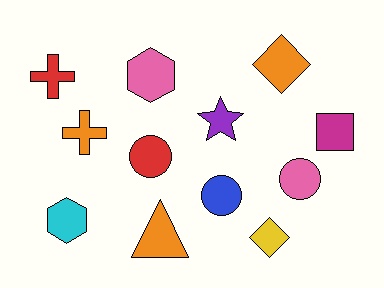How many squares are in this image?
There is 1 square.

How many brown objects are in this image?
There are no brown objects.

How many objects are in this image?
There are 12 objects.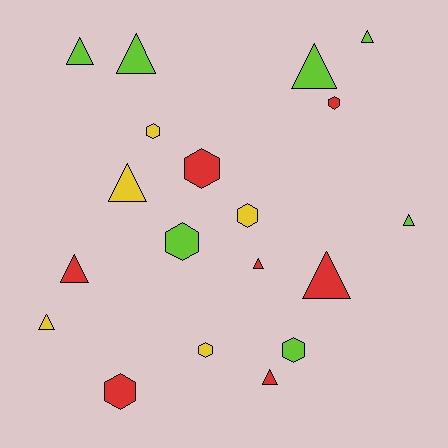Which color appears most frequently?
Red, with 7 objects.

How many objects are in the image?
There are 19 objects.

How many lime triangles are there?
There are 5 lime triangles.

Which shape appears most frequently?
Triangle, with 11 objects.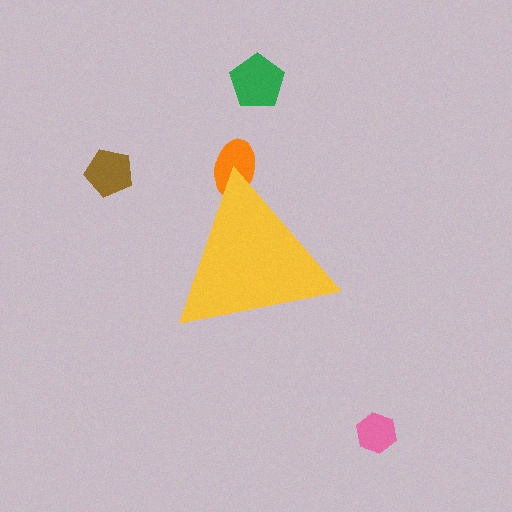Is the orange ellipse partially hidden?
Yes, the orange ellipse is partially hidden behind the yellow triangle.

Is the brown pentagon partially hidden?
No, the brown pentagon is fully visible.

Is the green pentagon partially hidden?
No, the green pentagon is fully visible.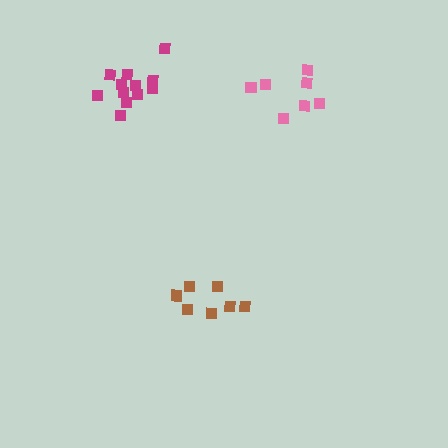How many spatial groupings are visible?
There are 3 spatial groupings.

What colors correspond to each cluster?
The clusters are colored: brown, magenta, pink.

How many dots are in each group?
Group 1: 7 dots, Group 2: 12 dots, Group 3: 7 dots (26 total).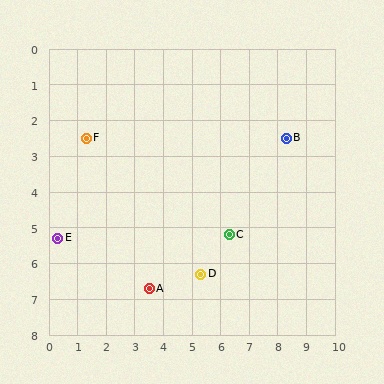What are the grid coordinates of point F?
Point F is at approximately (1.3, 2.5).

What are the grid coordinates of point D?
Point D is at approximately (5.3, 6.3).